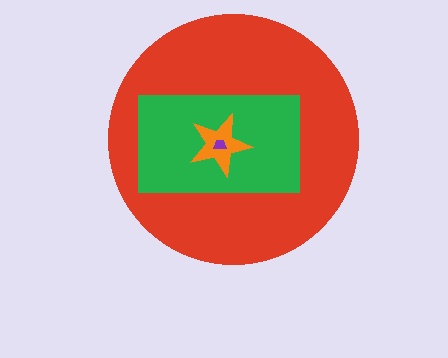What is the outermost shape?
The red circle.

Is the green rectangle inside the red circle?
Yes.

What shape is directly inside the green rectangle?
The orange star.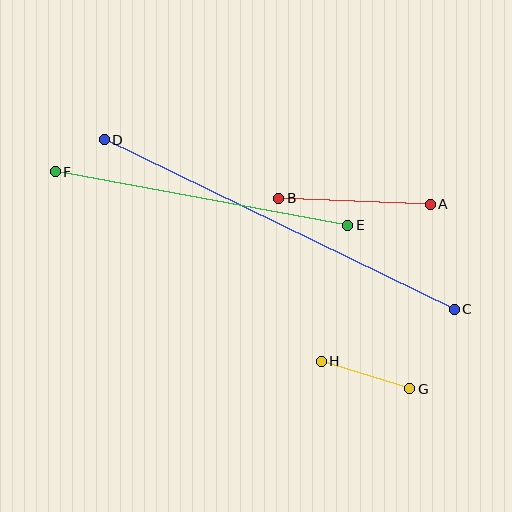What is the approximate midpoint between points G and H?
The midpoint is at approximately (366, 375) pixels.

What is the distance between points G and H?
The distance is approximately 93 pixels.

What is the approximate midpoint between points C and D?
The midpoint is at approximately (279, 224) pixels.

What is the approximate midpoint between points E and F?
The midpoint is at approximately (202, 199) pixels.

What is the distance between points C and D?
The distance is approximately 389 pixels.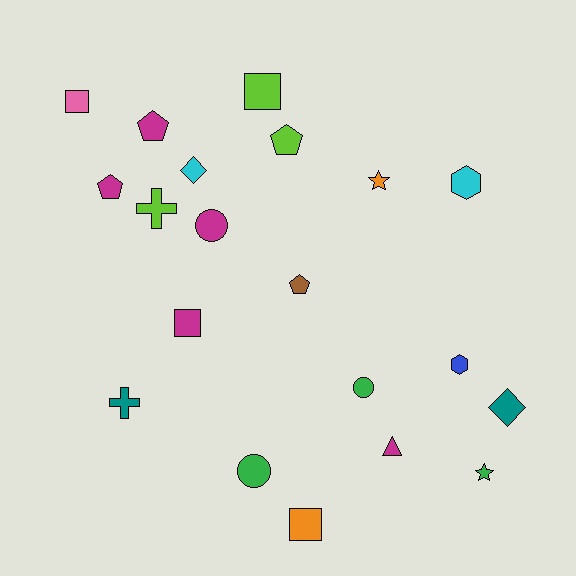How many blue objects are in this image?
There is 1 blue object.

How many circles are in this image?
There are 3 circles.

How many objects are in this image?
There are 20 objects.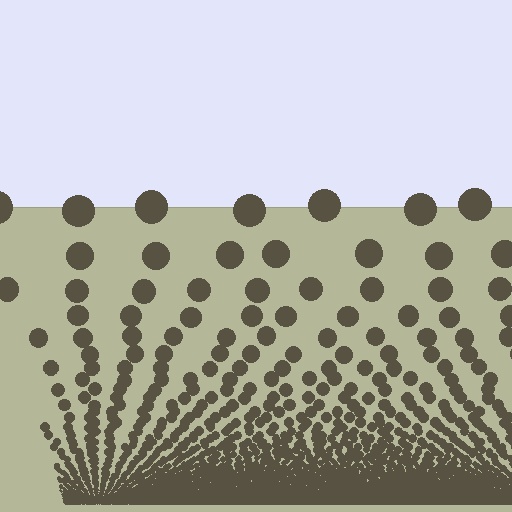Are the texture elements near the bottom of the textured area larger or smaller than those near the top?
Smaller. The gradient is inverted — elements near the bottom are smaller and denser.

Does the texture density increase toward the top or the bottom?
Density increases toward the bottom.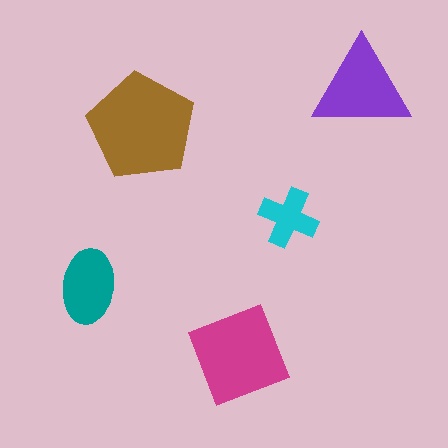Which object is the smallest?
The cyan cross.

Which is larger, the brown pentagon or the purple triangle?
The brown pentagon.